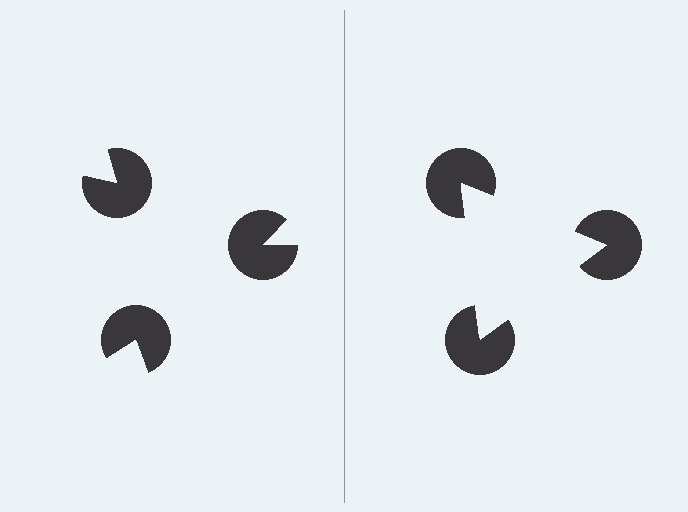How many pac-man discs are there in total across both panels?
6 — 3 on each side.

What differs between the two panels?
The pac-man discs are positioned identically on both sides; only the wedge orientations differ. On the right they align to a triangle; on the left they are misaligned.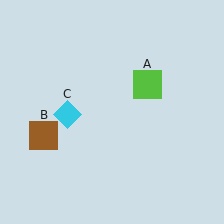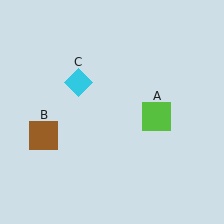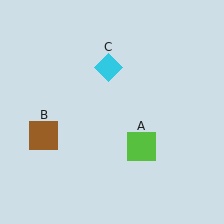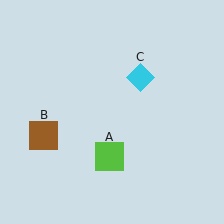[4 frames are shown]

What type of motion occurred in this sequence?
The lime square (object A), cyan diamond (object C) rotated clockwise around the center of the scene.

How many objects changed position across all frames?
2 objects changed position: lime square (object A), cyan diamond (object C).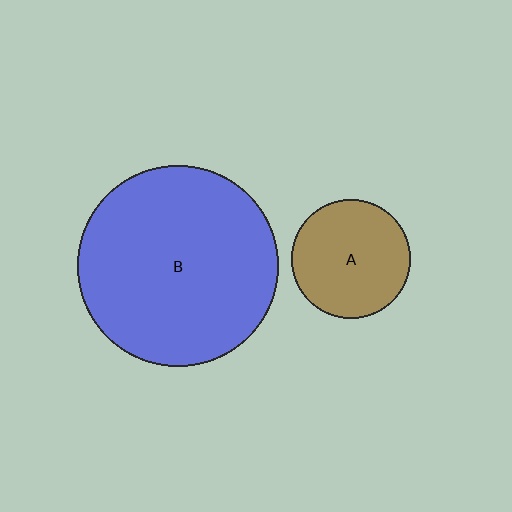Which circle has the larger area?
Circle B (blue).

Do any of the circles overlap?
No, none of the circles overlap.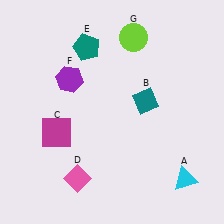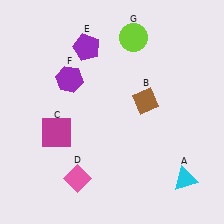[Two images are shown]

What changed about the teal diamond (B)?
In Image 1, B is teal. In Image 2, it changed to brown.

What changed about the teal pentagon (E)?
In Image 1, E is teal. In Image 2, it changed to purple.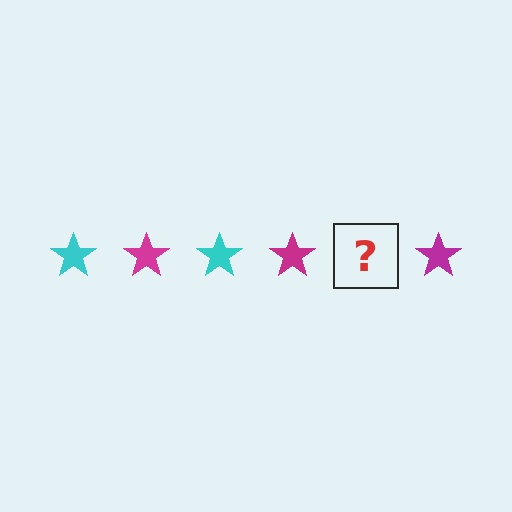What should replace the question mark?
The question mark should be replaced with a cyan star.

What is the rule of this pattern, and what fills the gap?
The rule is that the pattern cycles through cyan, magenta stars. The gap should be filled with a cyan star.